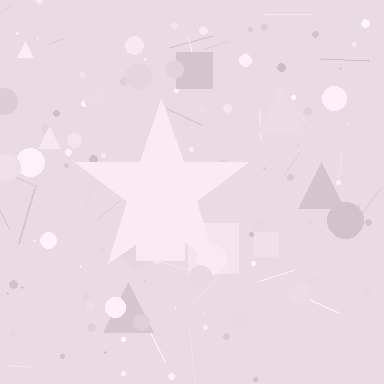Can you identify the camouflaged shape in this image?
The camouflaged shape is a star.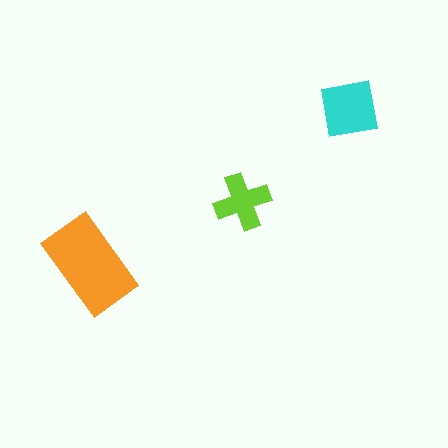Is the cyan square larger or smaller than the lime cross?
Larger.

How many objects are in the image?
There are 3 objects in the image.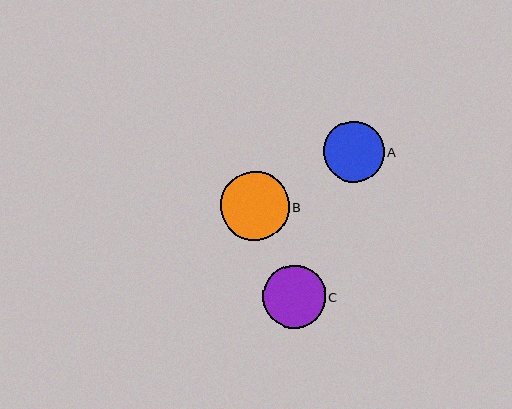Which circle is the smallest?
Circle A is the smallest with a size of approximately 61 pixels.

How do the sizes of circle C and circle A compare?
Circle C and circle A are approximately the same size.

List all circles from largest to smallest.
From largest to smallest: B, C, A.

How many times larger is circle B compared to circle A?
Circle B is approximately 1.1 times the size of circle A.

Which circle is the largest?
Circle B is the largest with a size of approximately 69 pixels.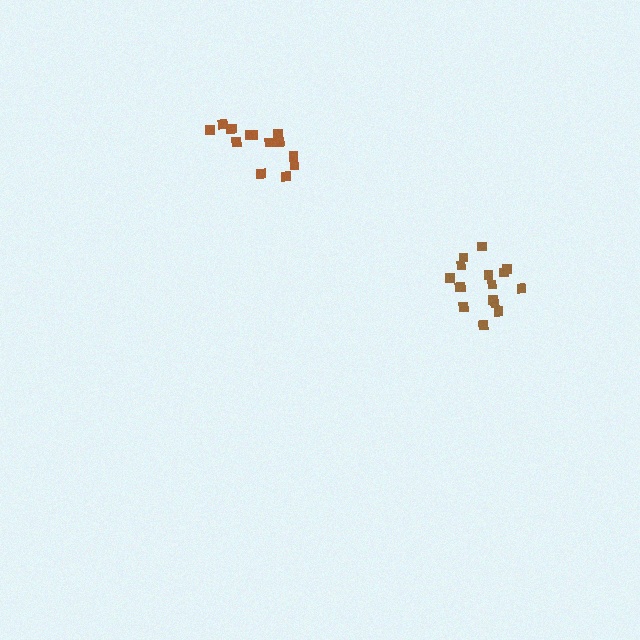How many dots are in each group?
Group 1: 16 dots, Group 2: 14 dots (30 total).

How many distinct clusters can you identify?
There are 2 distinct clusters.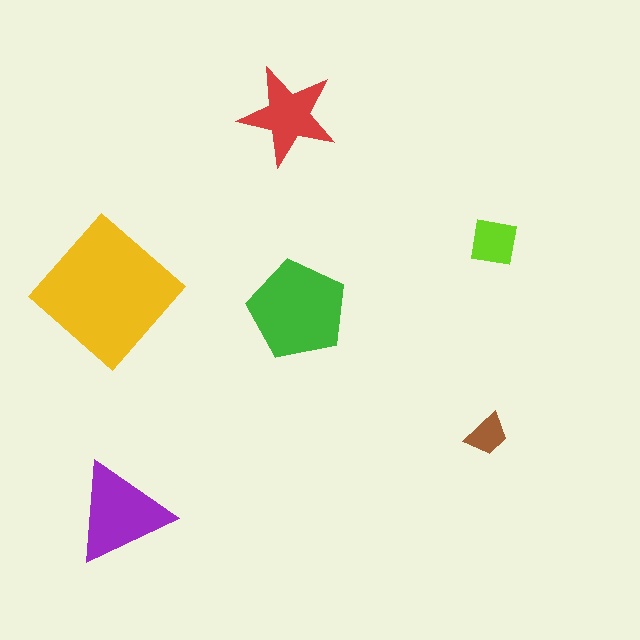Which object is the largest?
The yellow diamond.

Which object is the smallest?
The brown trapezoid.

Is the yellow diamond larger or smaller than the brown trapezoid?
Larger.